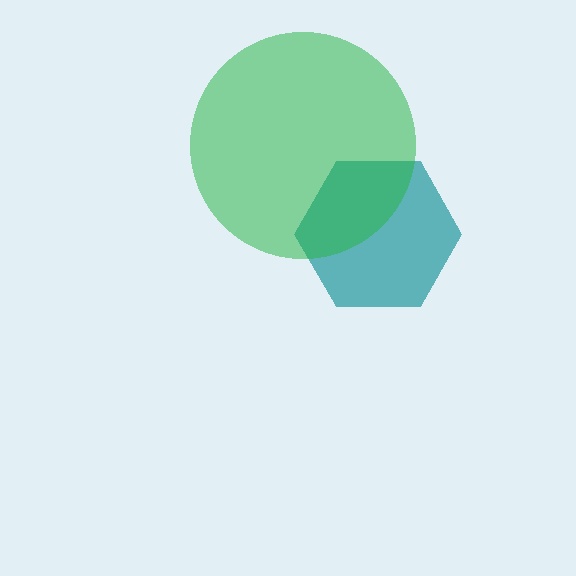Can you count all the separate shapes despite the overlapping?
Yes, there are 2 separate shapes.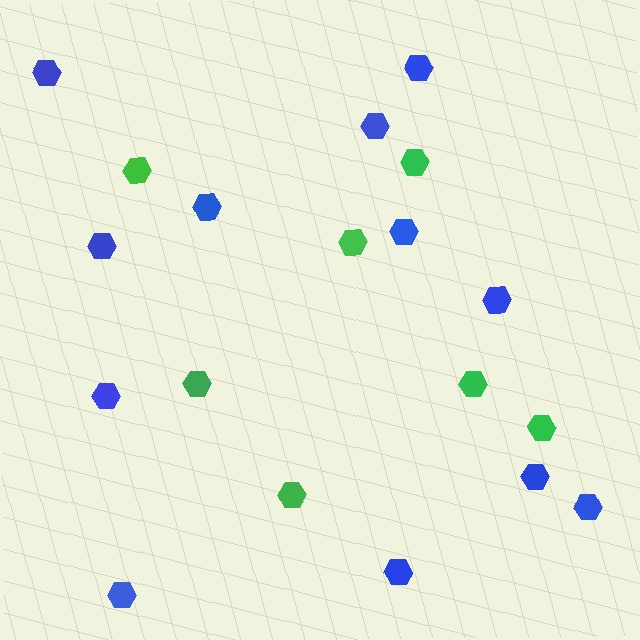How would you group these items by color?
There are 2 groups: one group of green hexagons (7) and one group of blue hexagons (12).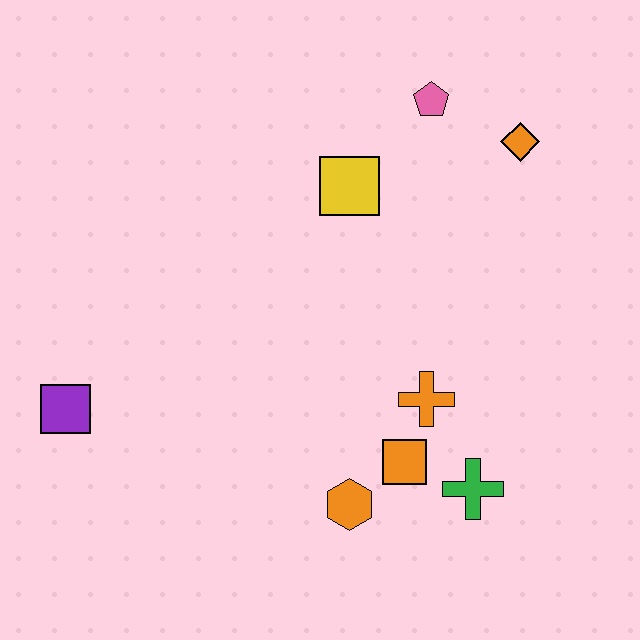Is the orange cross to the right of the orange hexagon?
Yes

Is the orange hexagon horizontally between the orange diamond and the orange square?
No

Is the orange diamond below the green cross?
No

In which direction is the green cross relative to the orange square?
The green cross is to the right of the orange square.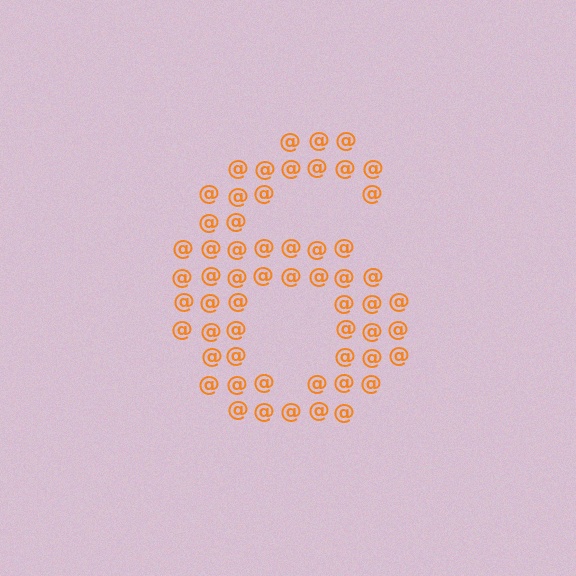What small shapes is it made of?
It is made of small at signs.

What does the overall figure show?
The overall figure shows the digit 6.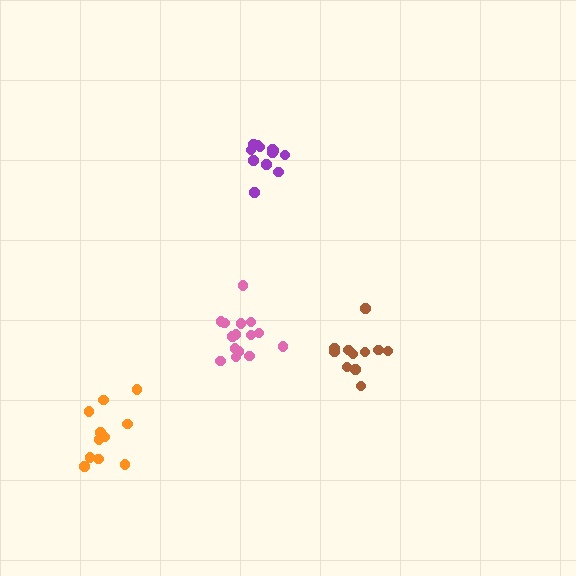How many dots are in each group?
Group 1: 11 dots, Group 2: 12 dots, Group 3: 15 dots, Group 4: 11 dots (49 total).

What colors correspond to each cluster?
The clusters are colored: brown, purple, pink, orange.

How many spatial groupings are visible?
There are 4 spatial groupings.